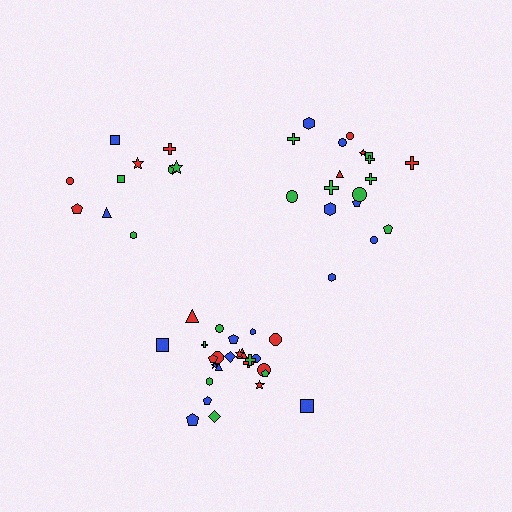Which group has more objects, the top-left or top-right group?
The top-right group.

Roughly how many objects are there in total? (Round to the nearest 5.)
Roughly 55 objects in total.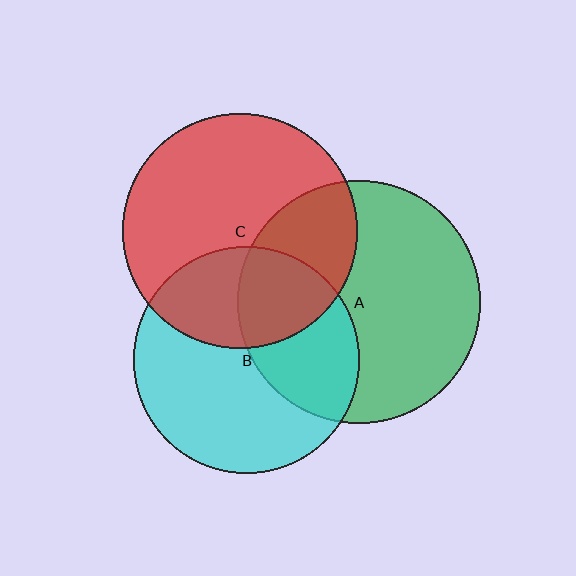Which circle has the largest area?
Circle A (green).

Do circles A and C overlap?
Yes.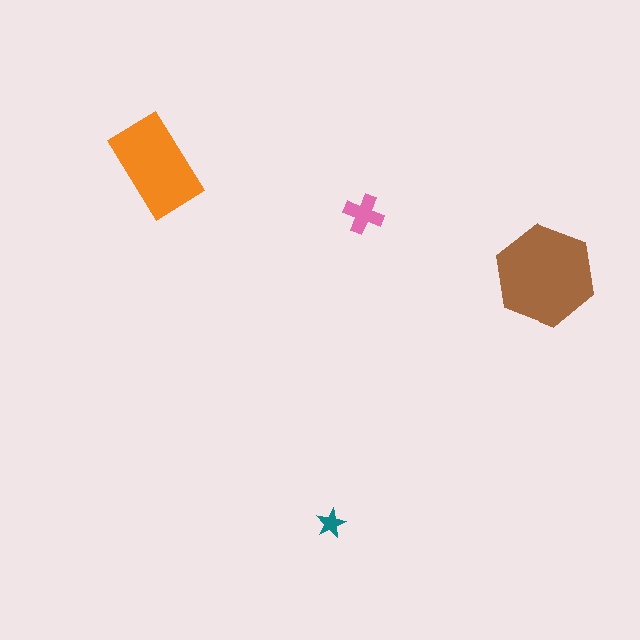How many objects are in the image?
There are 4 objects in the image.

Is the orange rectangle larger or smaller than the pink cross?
Larger.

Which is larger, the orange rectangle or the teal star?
The orange rectangle.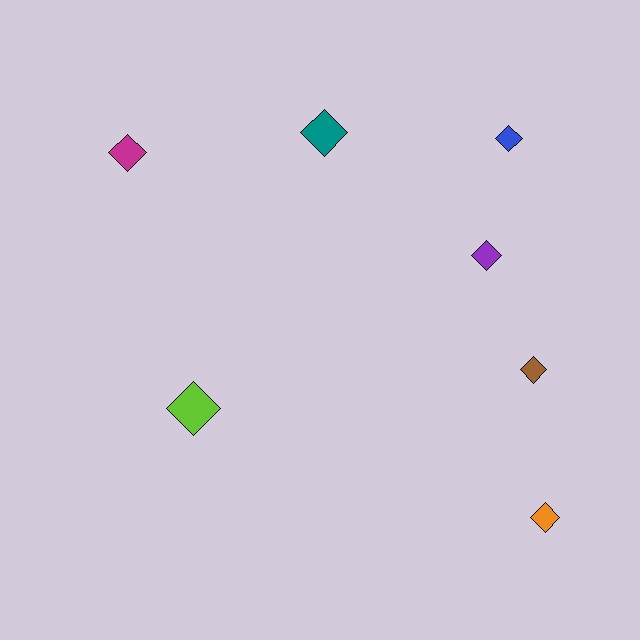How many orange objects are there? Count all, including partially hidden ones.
There is 1 orange object.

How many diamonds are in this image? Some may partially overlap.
There are 7 diamonds.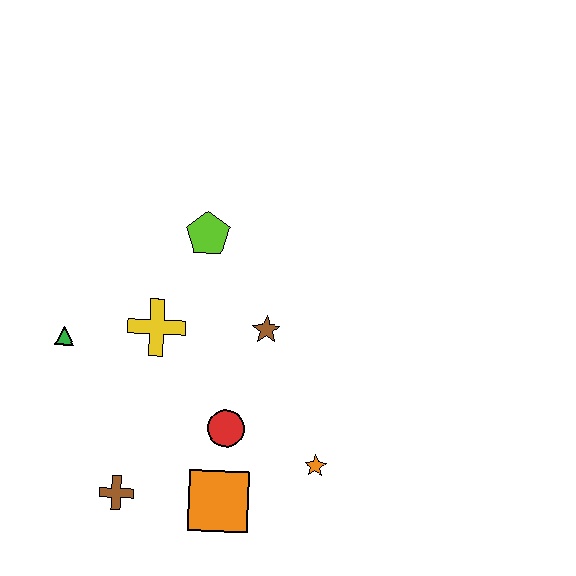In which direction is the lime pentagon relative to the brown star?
The lime pentagon is above the brown star.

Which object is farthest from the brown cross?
The lime pentagon is farthest from the brown cross.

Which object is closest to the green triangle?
The yellow cross is closest to the green triangle.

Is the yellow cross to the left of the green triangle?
No